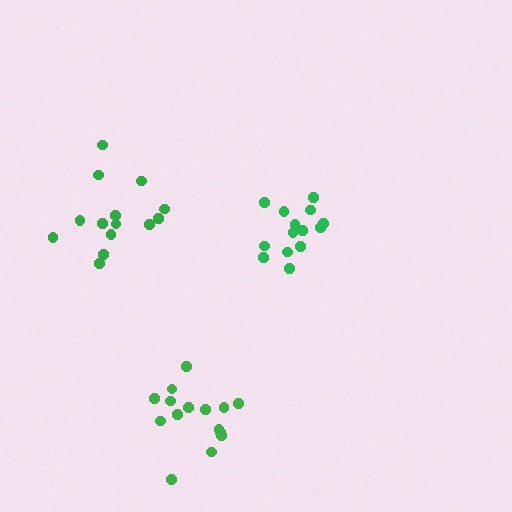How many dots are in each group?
Group 1: 15 dots, Group 2: 14 dots, Group 3: 14 dots (43 total).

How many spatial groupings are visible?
There are 3 spatial groupings.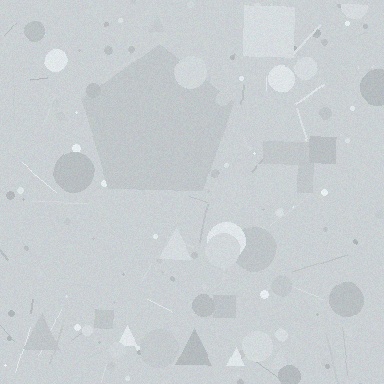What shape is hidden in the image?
A pentagon is hidden in the image.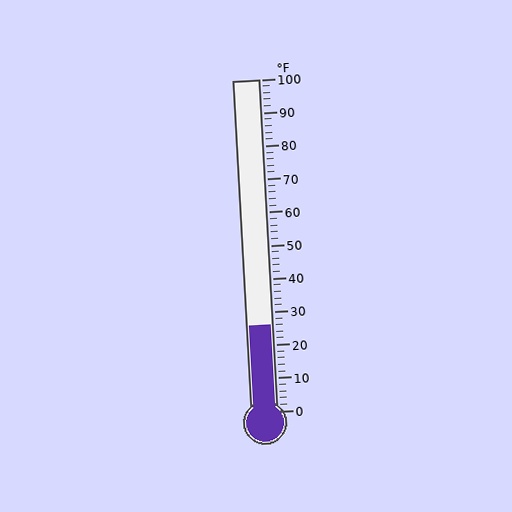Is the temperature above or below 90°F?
The temperature is below 90°F.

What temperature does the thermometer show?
The thermometer shows approximately 26°F.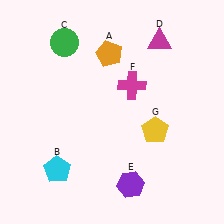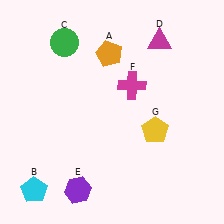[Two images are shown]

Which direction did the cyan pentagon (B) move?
The cyan pentagon (B) moved left.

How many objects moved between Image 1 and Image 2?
2 objects moved between the two images.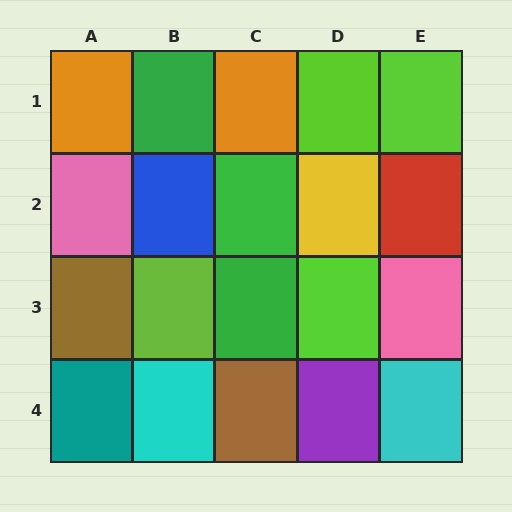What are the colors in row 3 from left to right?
Brown, lime, green, lime, pink.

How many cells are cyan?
2 cells are cyan.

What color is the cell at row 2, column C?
Green.